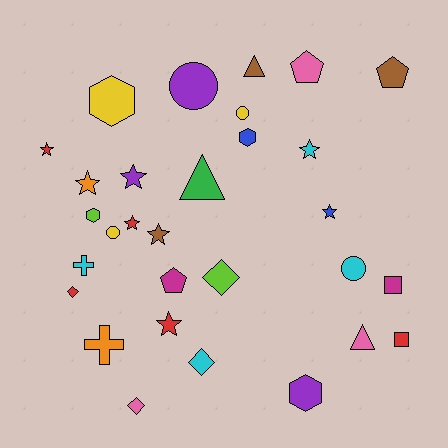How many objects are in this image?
There are 30 objects.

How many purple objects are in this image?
There are 3 purple objects.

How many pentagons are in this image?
There are 3 pentagons.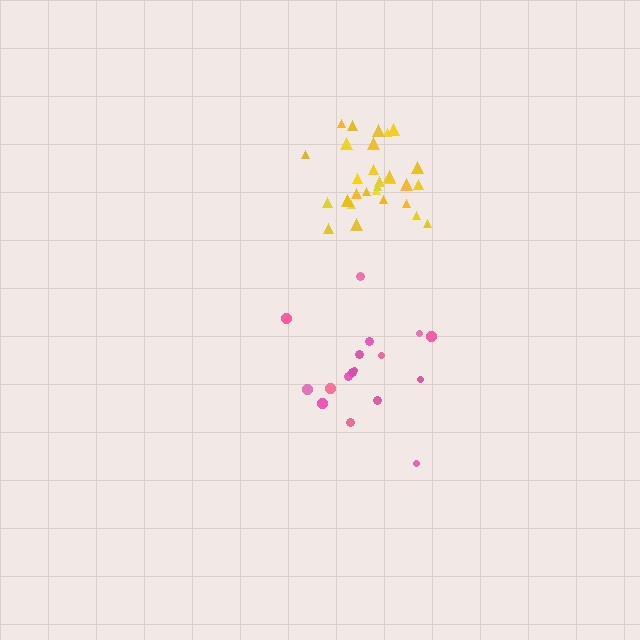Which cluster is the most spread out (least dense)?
Pink.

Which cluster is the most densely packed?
Yellow.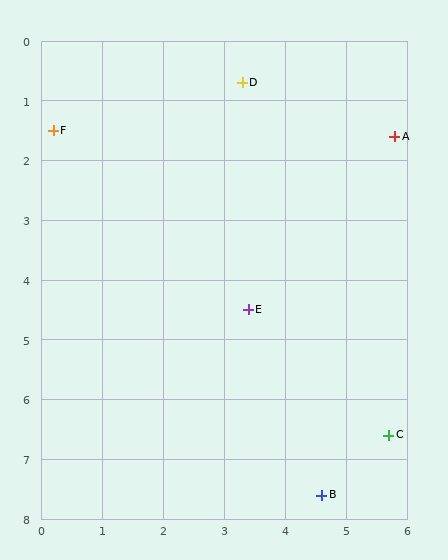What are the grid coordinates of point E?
Point E is at approximately (3.4, 4.5).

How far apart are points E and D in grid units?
Points E and D are about 3.8 grid units apart.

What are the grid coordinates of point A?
Point A is at approximately (5.8, 1.6).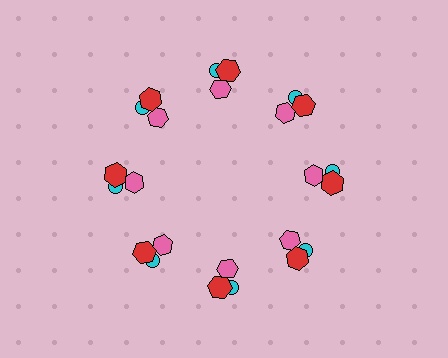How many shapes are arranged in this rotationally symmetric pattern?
There are 24 shapes, arranged in 8 groups of 3.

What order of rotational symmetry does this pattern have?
This pattern has 8-fold rotational symmetry.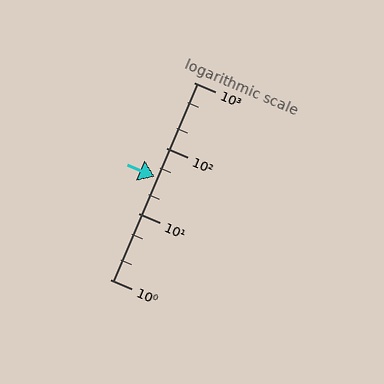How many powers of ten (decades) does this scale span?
The scale spans 3 decades, from 1 to 1000.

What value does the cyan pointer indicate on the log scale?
The pointer indicates approximately 37.